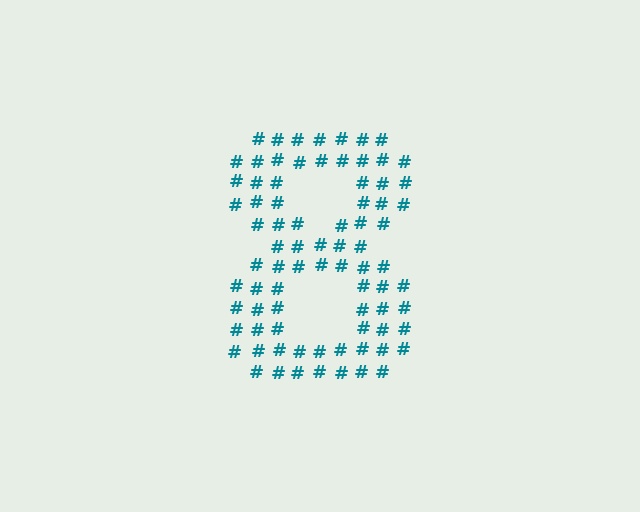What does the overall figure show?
The overall figure shows the digit 8.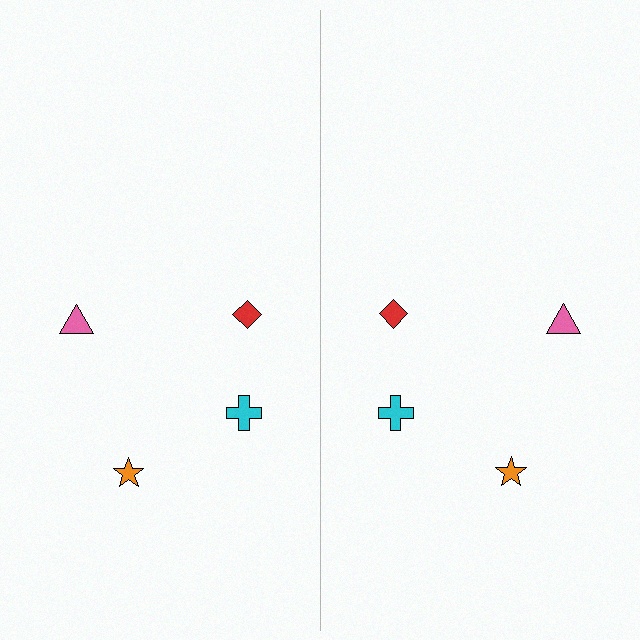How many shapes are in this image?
There are 8 shapes in this image.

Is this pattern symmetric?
Yes, this pattern has bilateral (reflection) symmetry.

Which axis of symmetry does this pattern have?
The pattern has a vertical axis of symmetry running through the center of the image.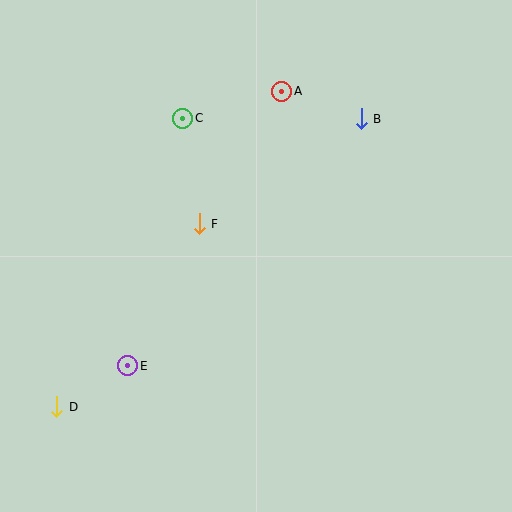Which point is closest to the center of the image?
Point F at (199, 224) is closest to the center.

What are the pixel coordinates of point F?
Point F is at (199, 224).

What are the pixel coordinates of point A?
Point A is at (282, 91).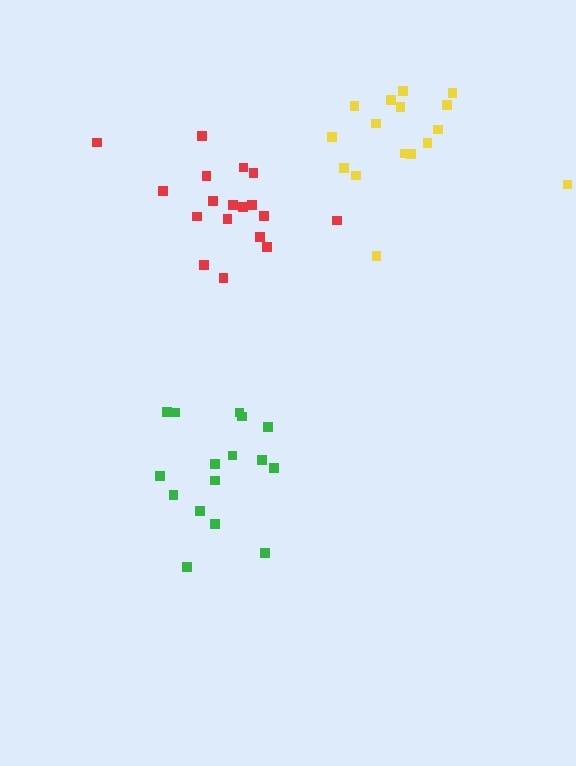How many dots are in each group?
Group 1: 16 dots, Group 2: 16 dots, Group 3: 18 dots (50 total).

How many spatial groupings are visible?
There are 3 spatial groupings.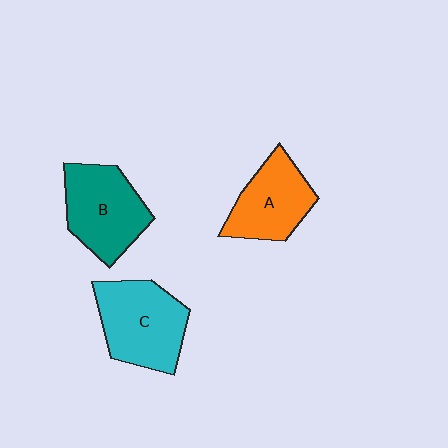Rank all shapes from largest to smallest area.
From largest to smallest: C (cyan), B (teal), A (orange).